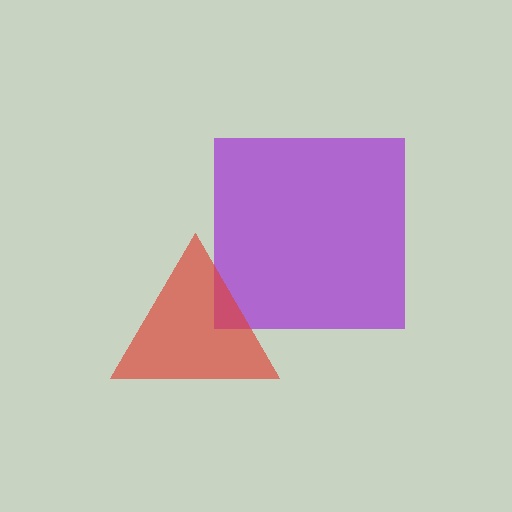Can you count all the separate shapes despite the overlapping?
Yes, there are 2 separate shapes.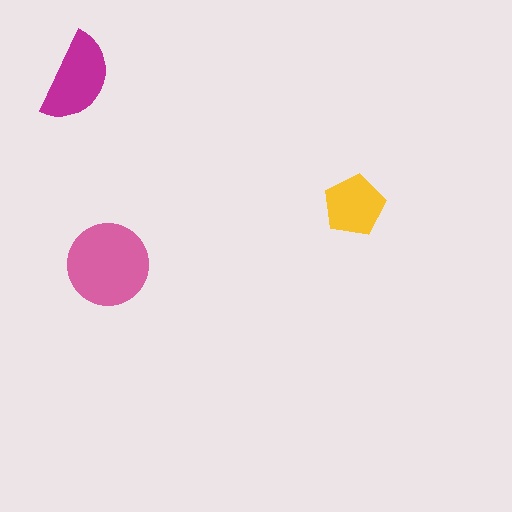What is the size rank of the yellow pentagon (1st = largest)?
3rd.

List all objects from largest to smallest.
The pink circle, the magenta semicircle, the yellow pentagon.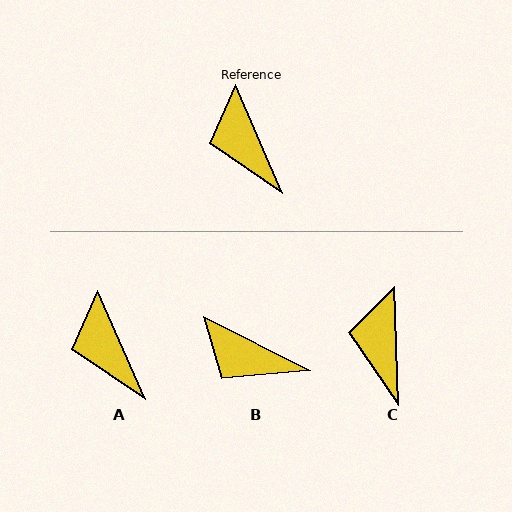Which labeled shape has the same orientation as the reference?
A.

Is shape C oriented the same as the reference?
No, it is off by about 22 degrees.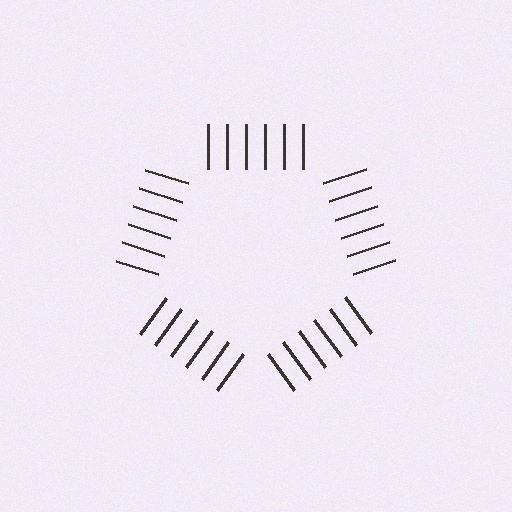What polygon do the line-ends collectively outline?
An illusory pentagon — the line segments terminate on its edges but no continuous stroke is drawn.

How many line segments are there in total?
30 — 6 along each of the 5 edges.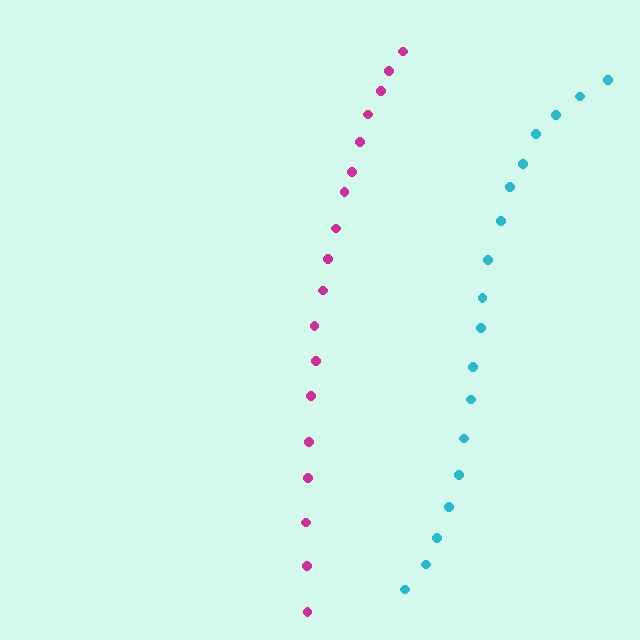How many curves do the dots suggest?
There are 2 distinct paths.